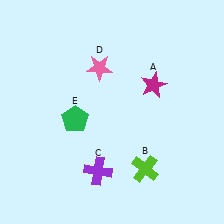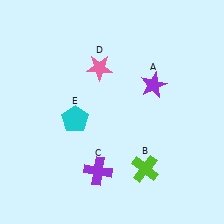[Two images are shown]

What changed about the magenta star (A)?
In Image 1, A is magenta. In Image 2, it changed to purple.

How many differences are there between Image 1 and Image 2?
There are 2 differences between the two images.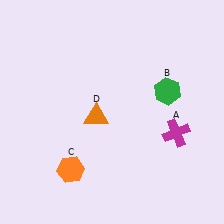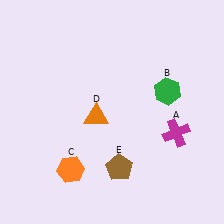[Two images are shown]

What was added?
A brown pentagon (E) was added in Image 2.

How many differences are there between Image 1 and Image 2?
There is 1 difference between the two images.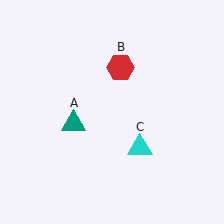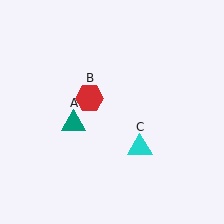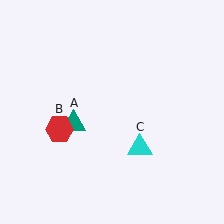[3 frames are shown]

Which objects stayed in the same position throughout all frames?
Teal triangle (object A) and cyan triangle (object C) remained stationary.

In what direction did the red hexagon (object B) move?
The red hexagon (object B) moved down and to the left.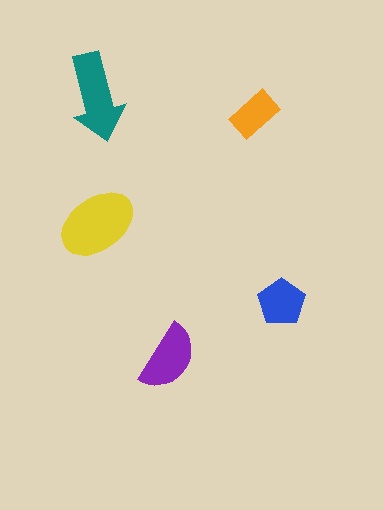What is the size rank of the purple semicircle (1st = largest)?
3rd.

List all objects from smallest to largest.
The orange rectangle, the blue pentagon, the purple semicircle, the teal arrow, the yellow ellipse.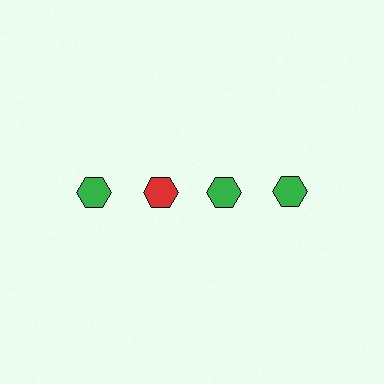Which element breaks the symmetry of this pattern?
The red hexagon in the top row, second from left column breaks the symmetry. All other shapes are green hexagons.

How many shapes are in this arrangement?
There are 4 shapes arranged in a grid pattern.